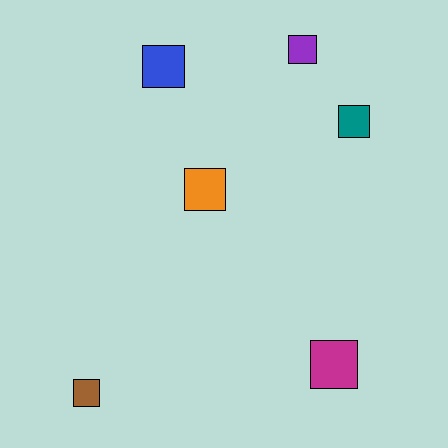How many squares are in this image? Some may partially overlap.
There are 6 squares.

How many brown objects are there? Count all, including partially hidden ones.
There is 1 brown object.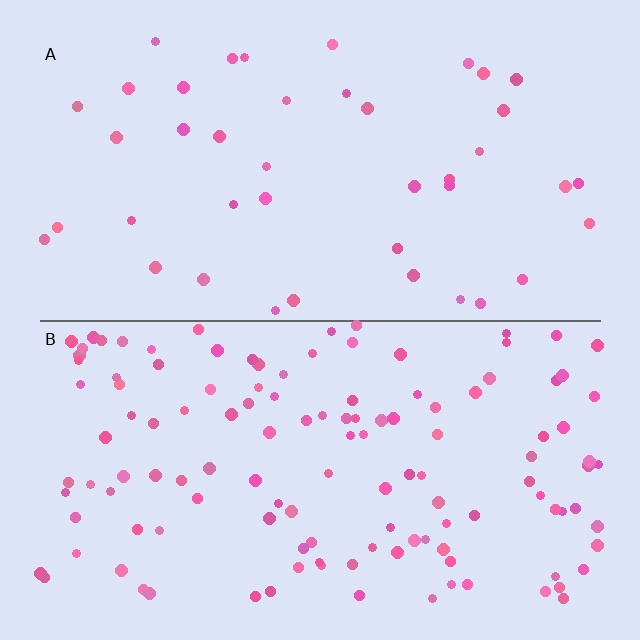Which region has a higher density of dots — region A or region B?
B (the bottom).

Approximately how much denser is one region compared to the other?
Approximately 3.1× — region B over region A.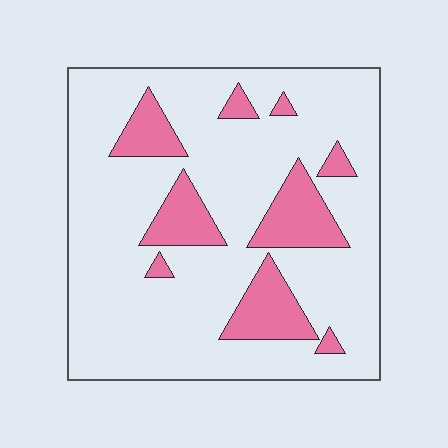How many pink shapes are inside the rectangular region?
9.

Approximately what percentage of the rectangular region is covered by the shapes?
Approximately 20%.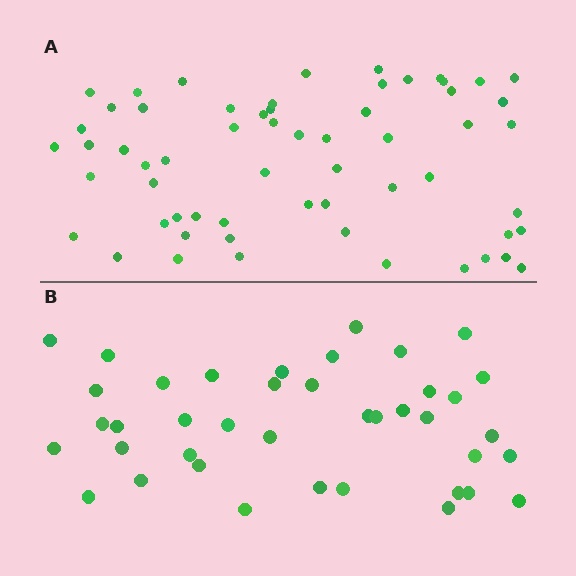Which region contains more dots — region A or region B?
Region A (the top region) has more dots.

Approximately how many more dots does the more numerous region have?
Region A has approximately 20 more dots than region B.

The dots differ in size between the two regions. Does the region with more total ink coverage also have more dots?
No. Region B has more total ink coverage because its dots are larger, but region A actually contains more individual dots. Total area can be misleading — the number of items is what matters here.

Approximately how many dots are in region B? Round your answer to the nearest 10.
About 40 dots.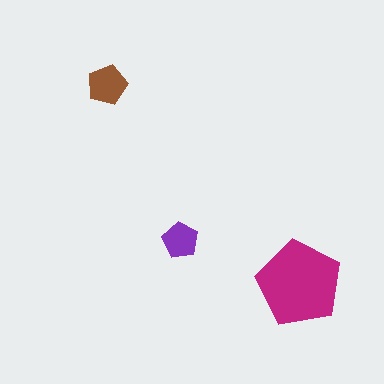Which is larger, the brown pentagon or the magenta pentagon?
The magenta one.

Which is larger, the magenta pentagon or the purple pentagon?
The magenta one.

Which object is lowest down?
The magenta pentagon is bottommost.